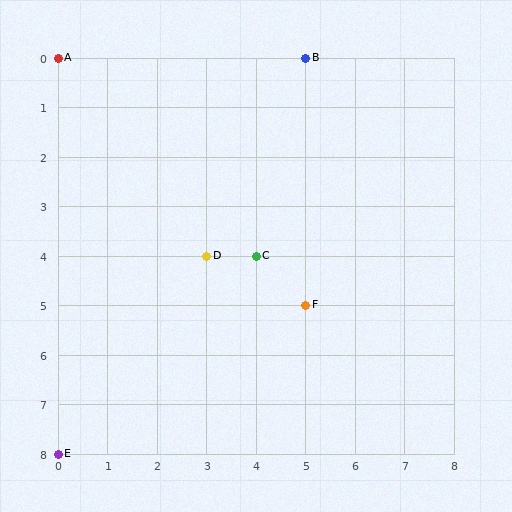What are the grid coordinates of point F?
Point F is at grid coordinates (5, 5).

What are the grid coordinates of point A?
Point A is at grid coordinates (0, 0).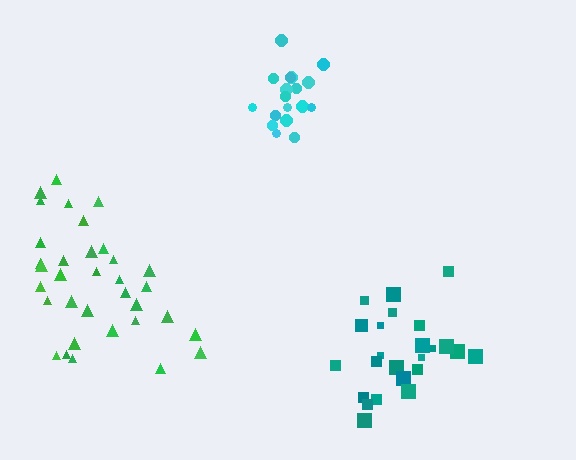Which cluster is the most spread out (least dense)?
Green.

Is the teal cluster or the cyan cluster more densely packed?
Cyan.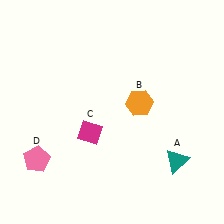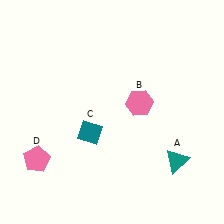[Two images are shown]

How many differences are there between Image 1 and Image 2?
There are 2 differences between the two images.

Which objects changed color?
B changed from orange to pink. C changed from magenta to teal.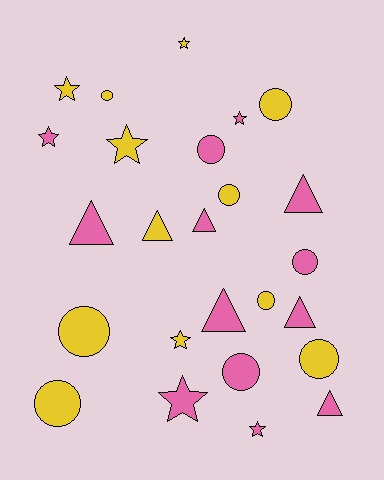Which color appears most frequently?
Pink, with 13 objects.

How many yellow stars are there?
There are 4 yellow stars.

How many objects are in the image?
There are 25 objects.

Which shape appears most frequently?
Circle, with 10 objects.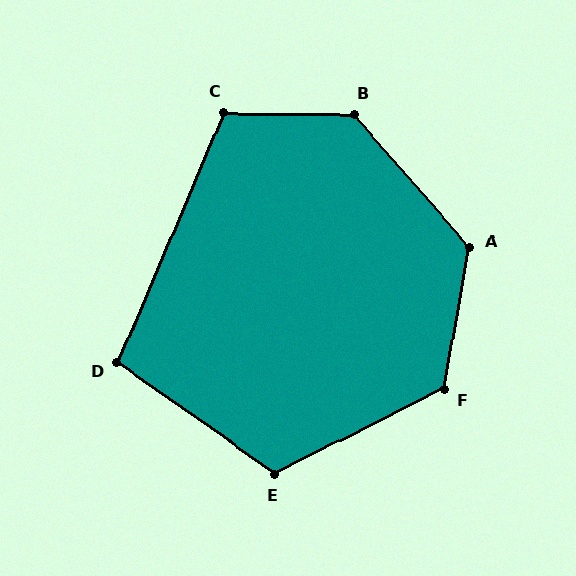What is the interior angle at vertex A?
Approximately 129 degrees (obtuse).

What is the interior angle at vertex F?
Approximately 127 degrees (obtuse).